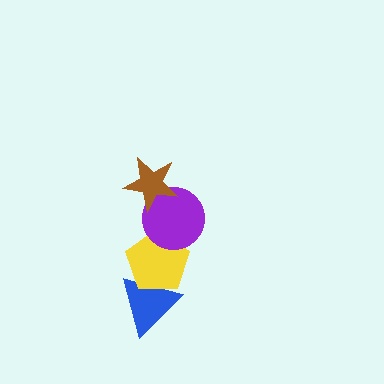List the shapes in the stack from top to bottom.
From top to bottom: the brown star, the purple circle, the yellow pentagon, the blue triangle.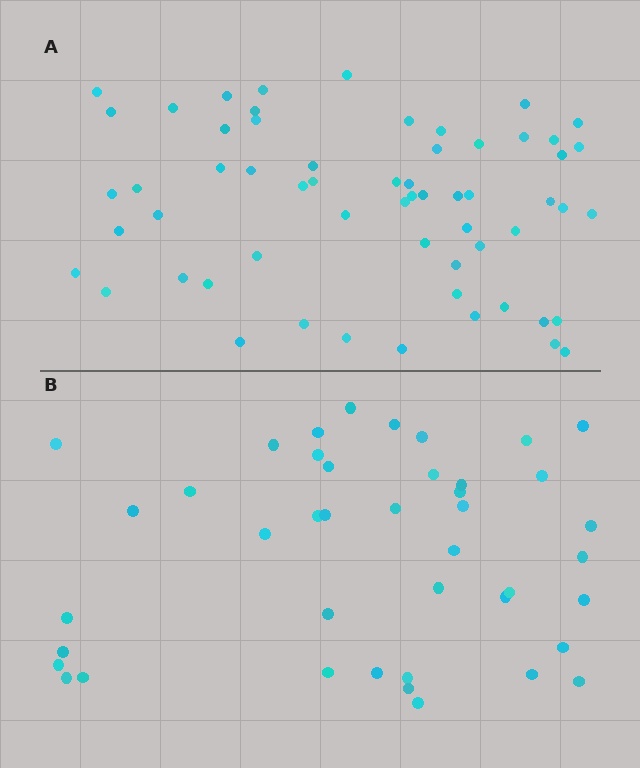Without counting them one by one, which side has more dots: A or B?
Region A (the top region) has more dots.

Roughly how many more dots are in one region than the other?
Region A has approximately 20 more dots than region B.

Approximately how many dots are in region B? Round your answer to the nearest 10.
About 40 dots. (The exact count is 42, which rounds to 40.)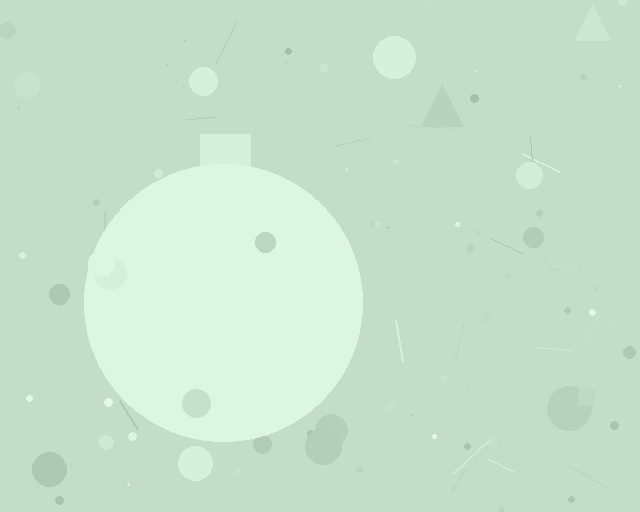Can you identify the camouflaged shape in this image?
The camouflaged shape is a circle.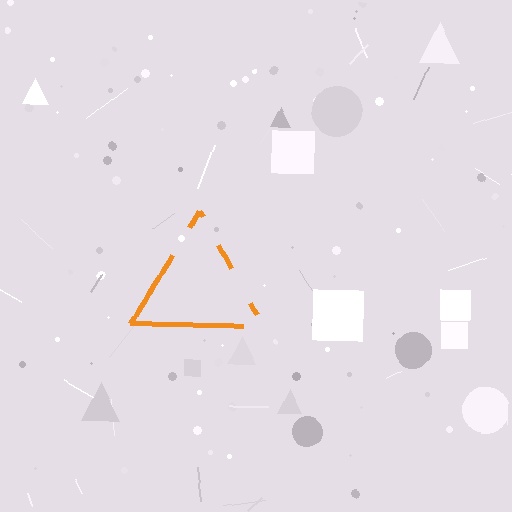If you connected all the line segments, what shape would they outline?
They would outline a triangle.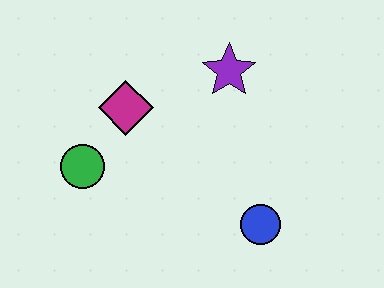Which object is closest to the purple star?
The magenta diamond is closest to the purple star.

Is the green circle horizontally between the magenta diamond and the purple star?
No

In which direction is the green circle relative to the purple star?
The green circle is to the left of the purple star.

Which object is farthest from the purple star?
The green circle is farthest from the purple star.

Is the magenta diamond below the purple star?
Yes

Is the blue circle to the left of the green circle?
No